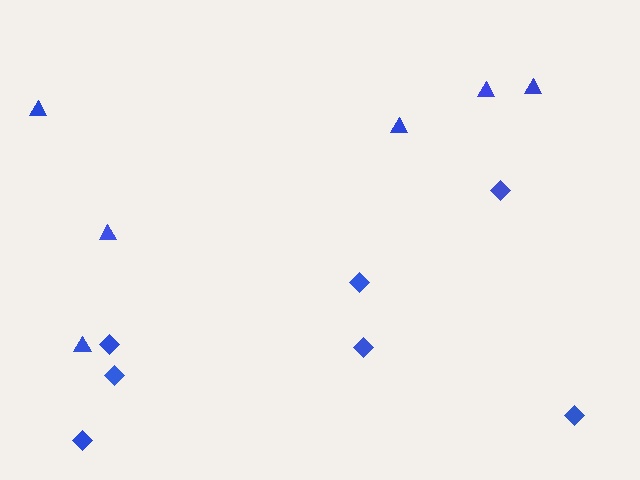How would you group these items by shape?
There are 2 groups: one group of triangles (6) and one group of diamonds (7).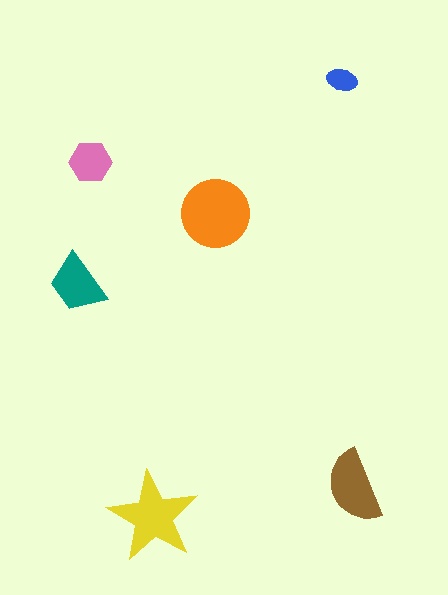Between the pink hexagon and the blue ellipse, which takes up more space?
The pink hexagon.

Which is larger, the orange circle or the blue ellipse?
The orange circle.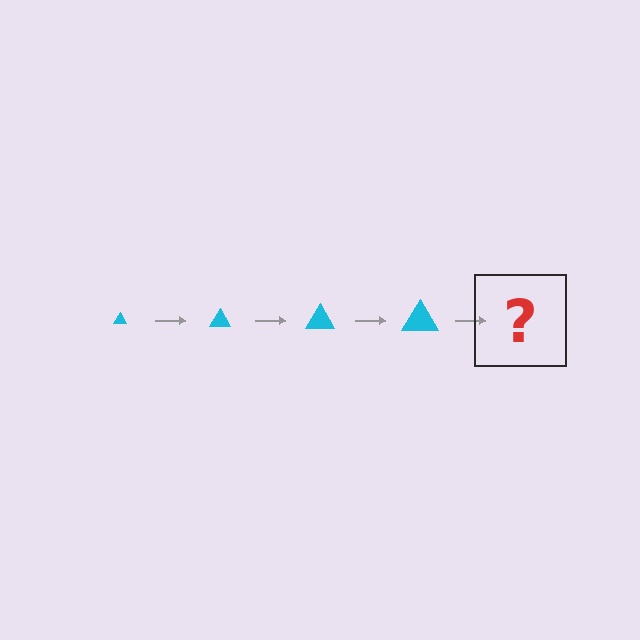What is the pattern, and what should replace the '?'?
The pattern is that the triangle gets progressively larger each step. The '?' should be a cyan triangle, larger than the previous one.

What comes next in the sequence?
The next element should be a cyan triangle, larger than the previous one.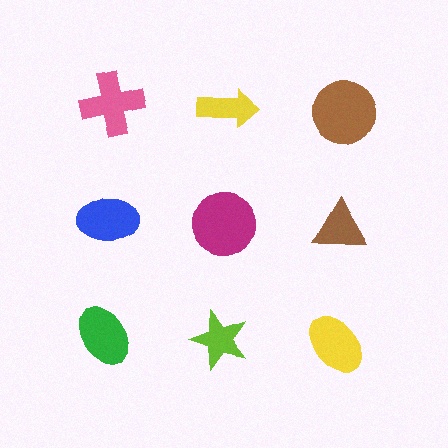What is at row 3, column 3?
A yellow ellipse.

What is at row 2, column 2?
A magenta circle.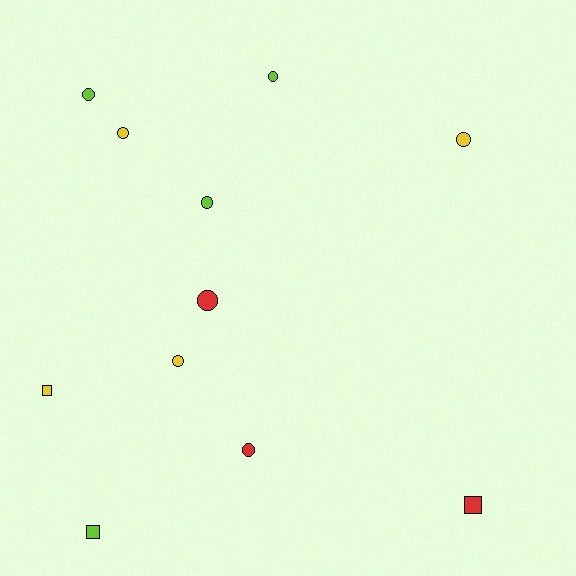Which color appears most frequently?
Lime, with 4 objects.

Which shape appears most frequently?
Circle, with 8 objects.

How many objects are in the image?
There are 11 objects.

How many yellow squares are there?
There is 1 yellow square.